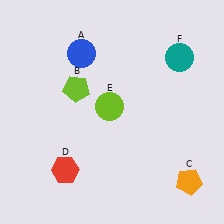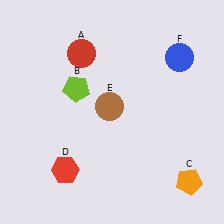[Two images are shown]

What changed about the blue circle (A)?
In Image 1, A is blue. In Image 2, it changed to red.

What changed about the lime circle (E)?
In Image 1, E is lime. In Image 2, it changed to brown.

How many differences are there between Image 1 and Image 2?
There are 3 differences between the two images.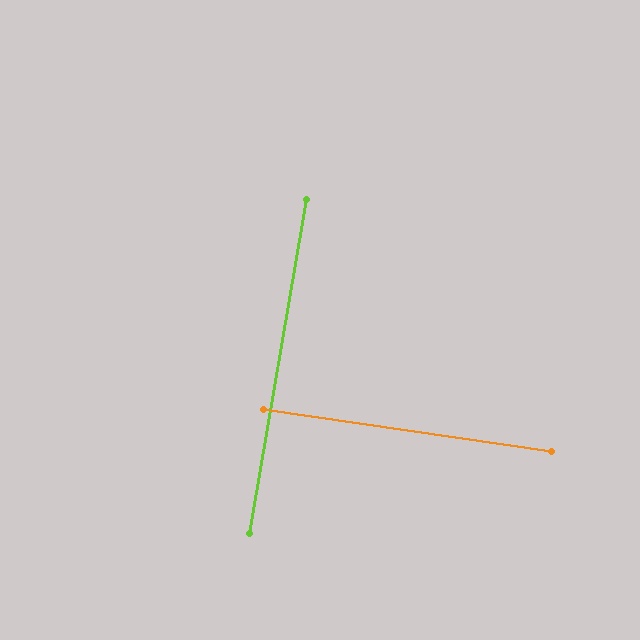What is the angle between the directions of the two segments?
Approximately 89 degrees.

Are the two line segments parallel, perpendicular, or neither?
Perpendicular — they meet at approximately 89°.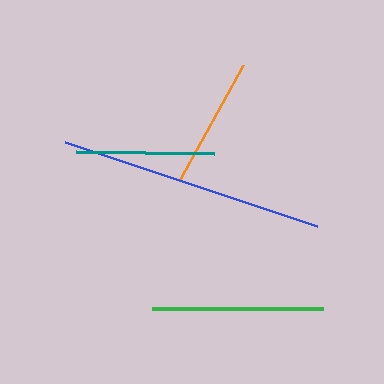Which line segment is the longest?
The blue line is the longest at approximately 266 pixels.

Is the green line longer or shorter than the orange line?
The green line is longer than the orange line.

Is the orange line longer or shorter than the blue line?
The blue line is longer than the orange line.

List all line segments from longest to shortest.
From longest to shortest: blue, green, teal, orange.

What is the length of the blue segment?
The blue segment is approximately 266 pixels long.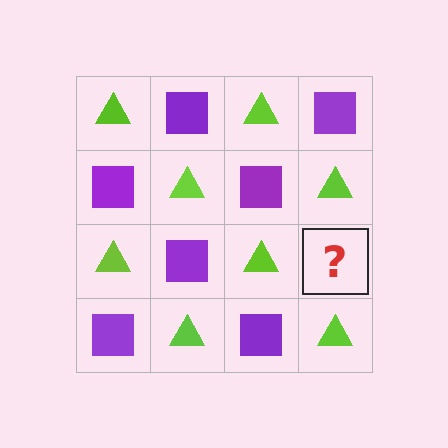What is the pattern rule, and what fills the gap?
The rule is that it alternates lime triangle and purple square in a checkerboard pattern. The gap should be filled with a purple square.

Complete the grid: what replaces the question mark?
The question mark should be replaced with a purple square.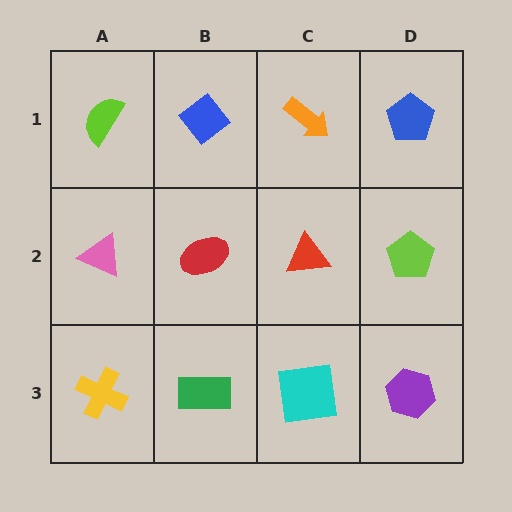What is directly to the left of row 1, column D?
An orange arrow.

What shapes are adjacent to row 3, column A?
A pink triangle (row 2, column A), a green rectangle (row 3, column B).